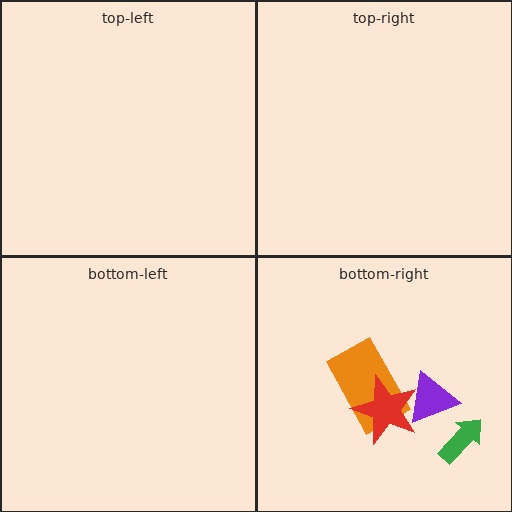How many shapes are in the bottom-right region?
4.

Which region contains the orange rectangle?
The bottom-right region.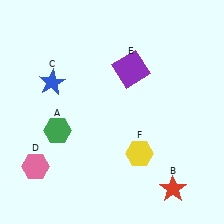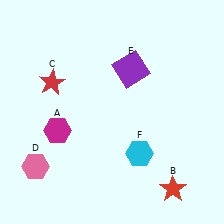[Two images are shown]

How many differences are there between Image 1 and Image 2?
There are 3 differences between the two images.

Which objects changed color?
A changed from green to magenta. C changed from blue to red. F changed from yellow to cyan.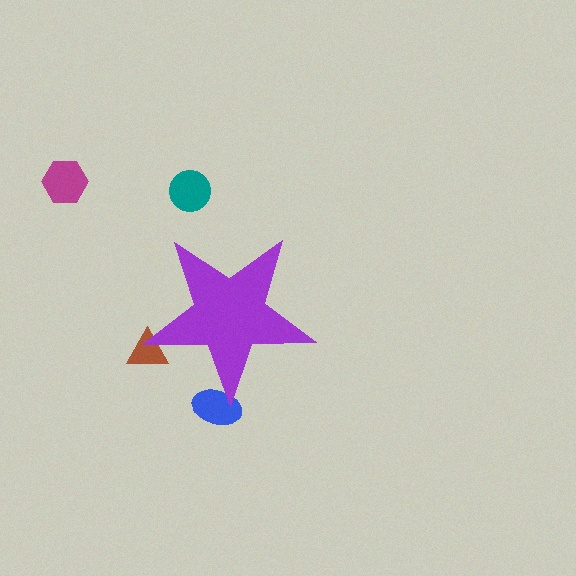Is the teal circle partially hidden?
No, the teal circle is fully visible.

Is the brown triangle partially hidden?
Yes, the brown triangle is partially hidden behind the purple star.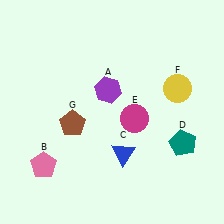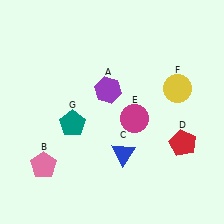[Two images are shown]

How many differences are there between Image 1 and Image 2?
There are 2 differences between the two images.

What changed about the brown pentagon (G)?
In Image 1, G is brown. In Image 2, it changed to teal.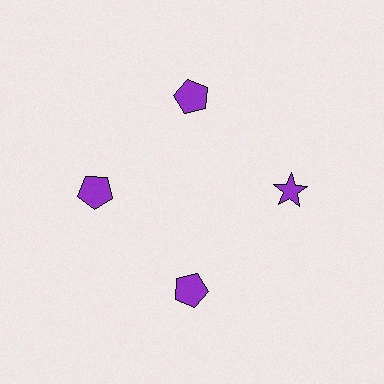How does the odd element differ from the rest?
It has a different shape: star instead of pentagon.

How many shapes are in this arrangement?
There are 4 shapes arranged in a ring pattern.